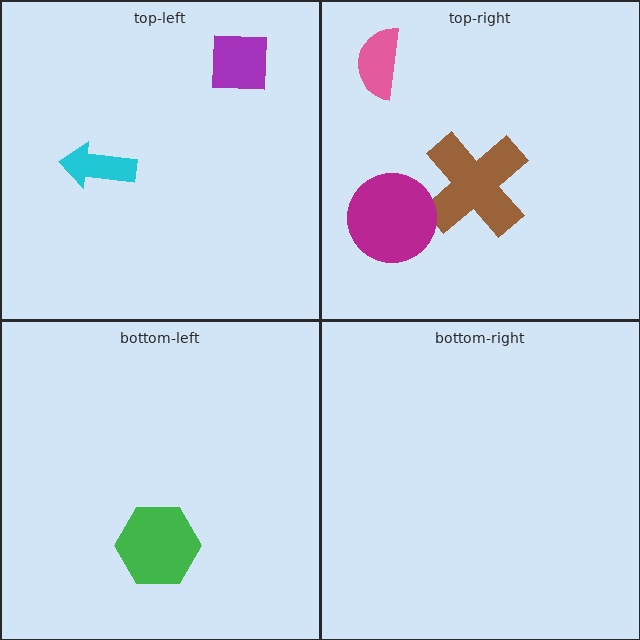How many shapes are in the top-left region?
2.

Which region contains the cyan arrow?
The top-left region.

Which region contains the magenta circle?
The top-right region.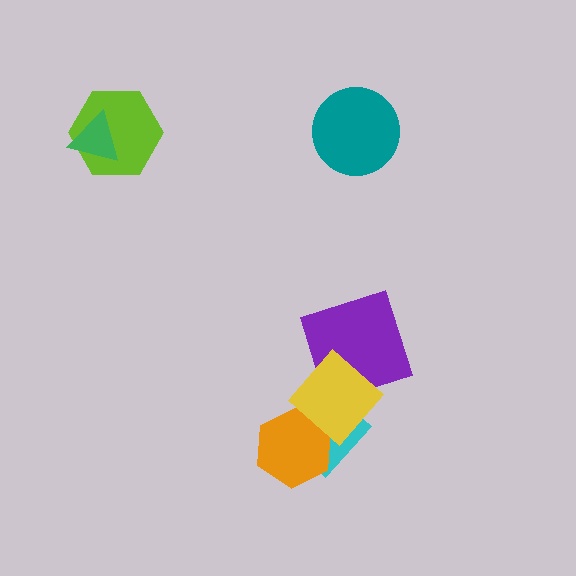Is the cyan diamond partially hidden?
Yes, it is partially covered by another shape.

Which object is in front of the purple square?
The yellow diamond is in front of the purple square.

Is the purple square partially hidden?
Yes, it is partially covered by another shape.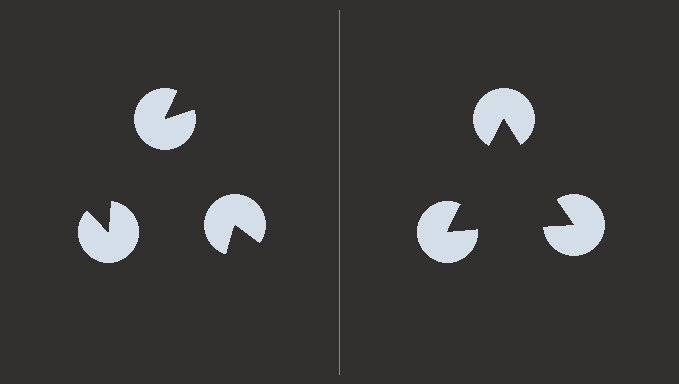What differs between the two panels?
The pac-man discs are positioned identically on both sides; only the wedge orientations differ. On the right they align to a triangle; on the left they are misaligned.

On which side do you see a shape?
An illusory triangle appears on the right side. On the left side the wedge cuts are rotated, so no coherent shape forms.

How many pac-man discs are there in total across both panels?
6 — 3 on each side.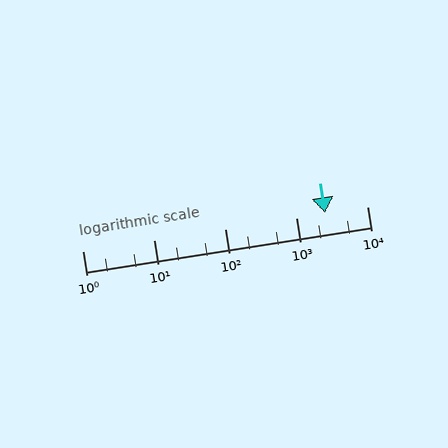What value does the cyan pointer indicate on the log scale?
The pointer indicates approximately 2600.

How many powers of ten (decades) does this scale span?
The scale spans 4 decades, from 1 to 10000.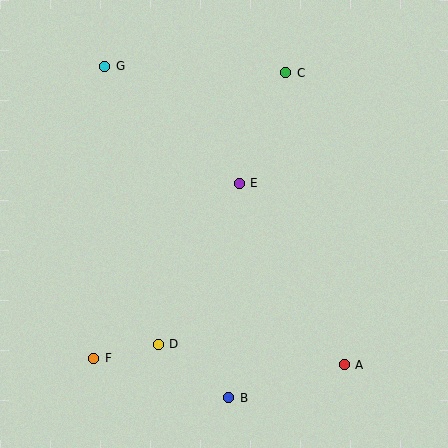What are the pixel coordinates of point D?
Point D is at (158, 344).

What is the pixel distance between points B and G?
The distance between B and G is 354 pixels.